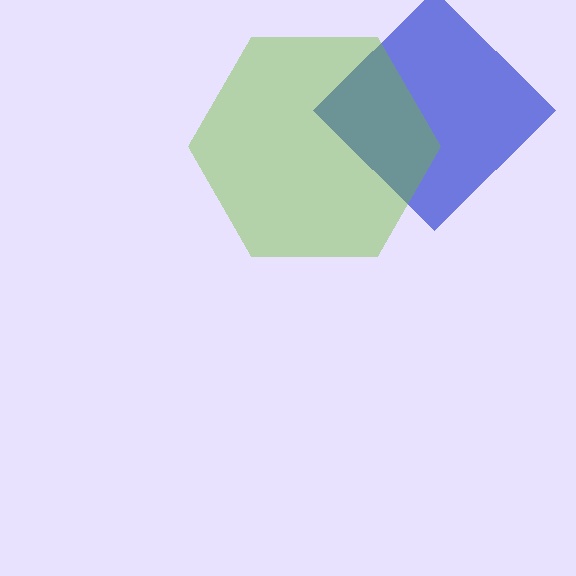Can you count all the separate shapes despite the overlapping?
Yes, there are 2 separate shapes.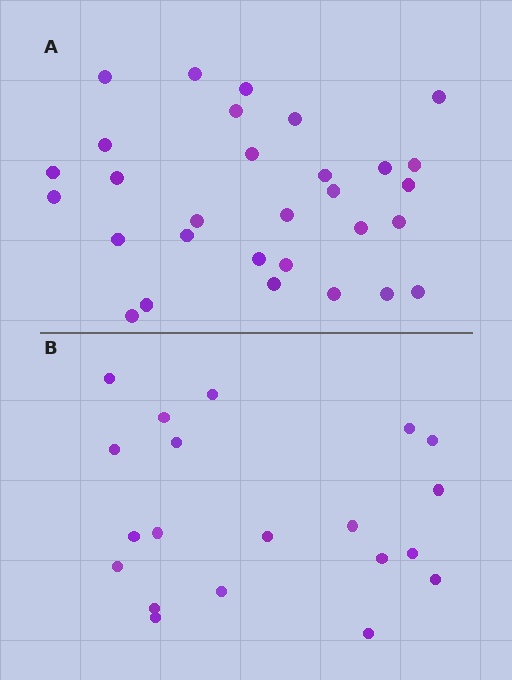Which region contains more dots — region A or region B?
Region A (the top region) has more dots.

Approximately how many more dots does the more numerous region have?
Region A has roughly 10 or so more dots than region B.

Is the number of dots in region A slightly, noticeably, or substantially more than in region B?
Region A has substantially more. The ratio is roughly 1.5 to 1.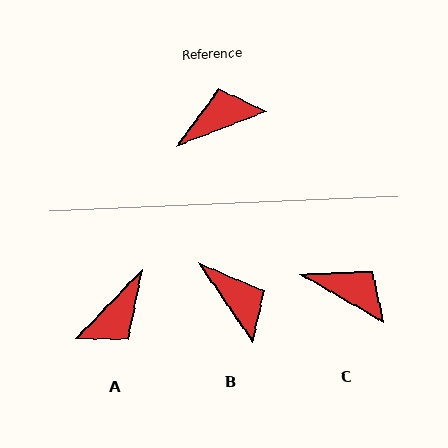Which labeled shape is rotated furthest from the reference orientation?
A, about 155 degrees away.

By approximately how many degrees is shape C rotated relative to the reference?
Approximately 51 degrees clockwise.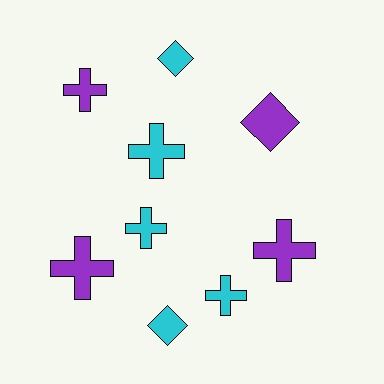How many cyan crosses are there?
There are 3 cyan crosses.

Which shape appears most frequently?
Cross, with 6 objects.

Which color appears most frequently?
Cyan, with 5 objects.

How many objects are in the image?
There are 9 objects.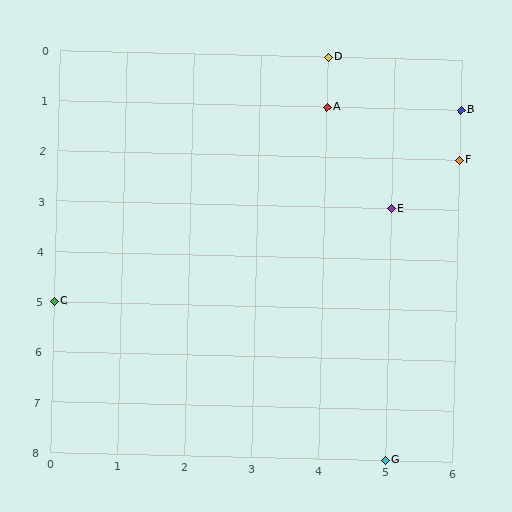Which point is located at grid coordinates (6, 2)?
Point F is at (6, 2).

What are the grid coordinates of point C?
Point C is at grid coordinates (0, 5).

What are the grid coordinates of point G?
Point G is at grid coordinates (5, 8).